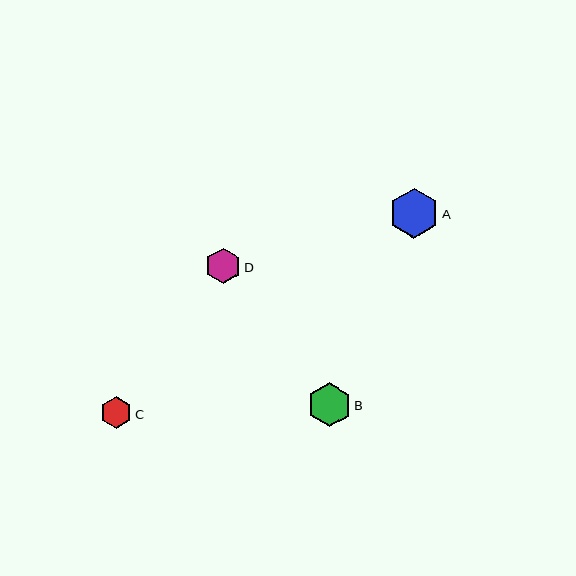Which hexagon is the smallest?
Hexagon C is the smallest with a size of approximately 31 pixels.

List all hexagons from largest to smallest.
From largest to smallest: A, B, D, C.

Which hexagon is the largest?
Hexagon A is the largest with a size of approximately 50 pixels.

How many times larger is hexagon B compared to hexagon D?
Hexagon B is approximately 1.3 times the size of hexagon D.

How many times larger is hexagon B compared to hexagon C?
Hexagon B is approximately 1.4 times the size of hexagon C.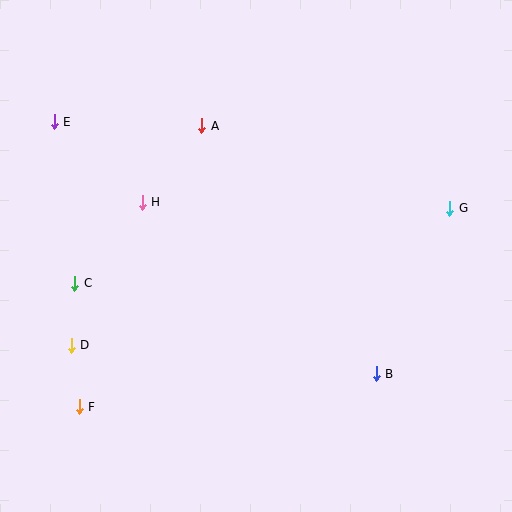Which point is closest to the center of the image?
Point H at (142, 202) is closest to the center.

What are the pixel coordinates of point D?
Point D is at (71, 345).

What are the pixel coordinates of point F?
Point F is at (79, 407).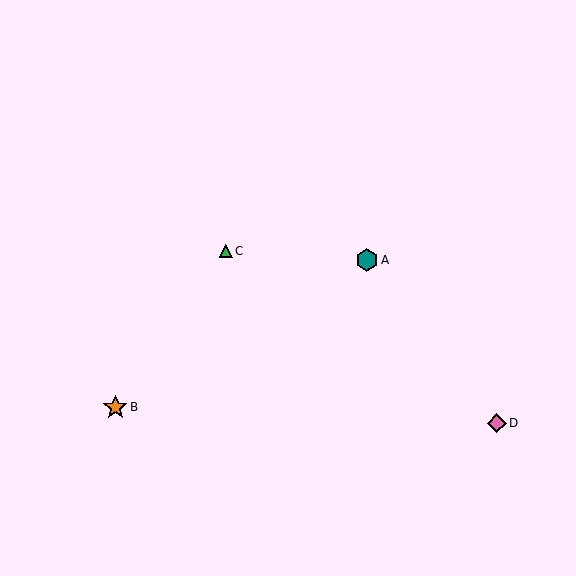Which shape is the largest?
The orange star (labeled B) is the largest.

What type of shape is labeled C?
Shape C is a green triangle.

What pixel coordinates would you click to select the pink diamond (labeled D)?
Click at (497, 423) to select the pink diamond D.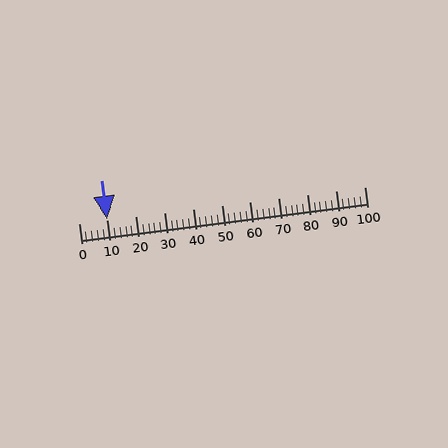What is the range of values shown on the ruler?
The ruler shows values from 0 to 100.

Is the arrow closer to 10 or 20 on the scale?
The arrow is closer to 10.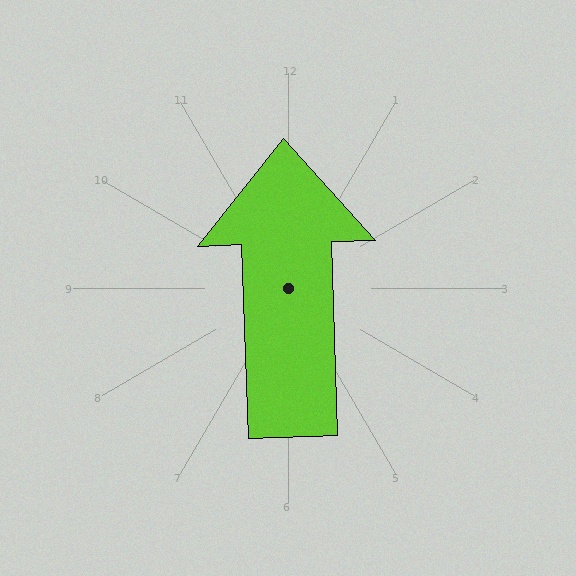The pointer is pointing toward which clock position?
Roughly 12 o'clock.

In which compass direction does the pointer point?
North.